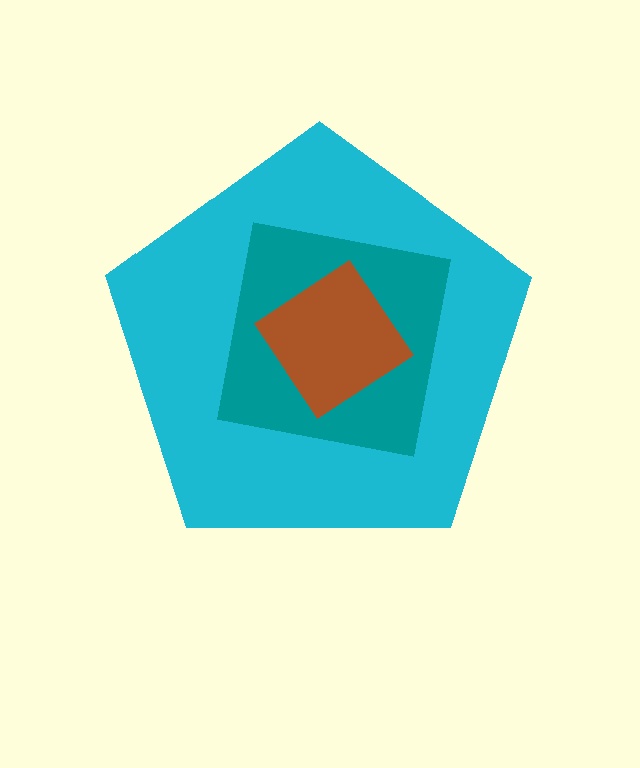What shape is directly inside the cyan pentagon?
The teal square.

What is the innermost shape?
The brown diamond.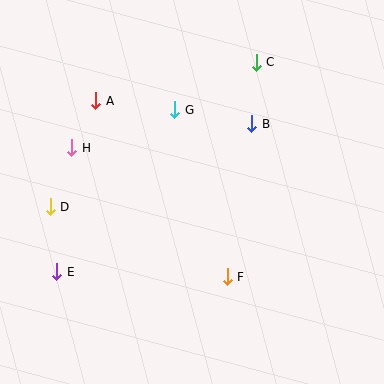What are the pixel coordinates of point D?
Point D is at (50, 207).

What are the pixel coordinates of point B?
Point B is at (252, 124).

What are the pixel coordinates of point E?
Point E is at (57, 272).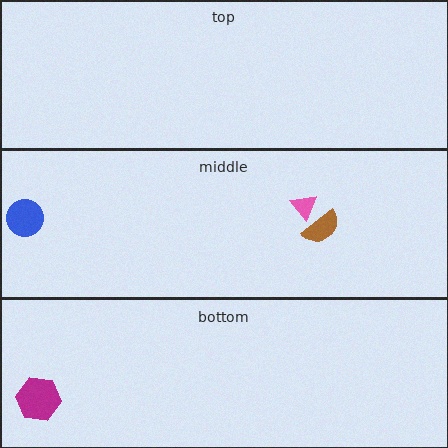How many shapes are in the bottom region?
1.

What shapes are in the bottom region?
The magenta hexagon.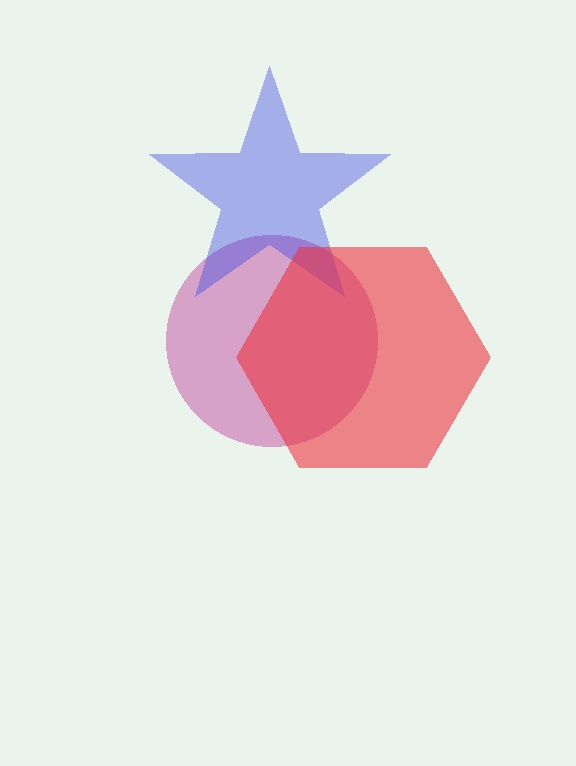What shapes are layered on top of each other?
The layered shapes are: a magenta circle, a blue star, a red hexagon.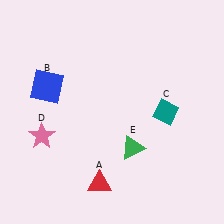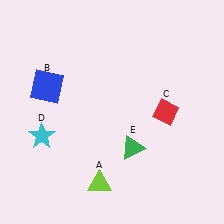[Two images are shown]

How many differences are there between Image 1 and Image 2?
There are 3 differences between the two images.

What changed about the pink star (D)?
In Image 1, D is pink. In Image 2, it changed to cyan.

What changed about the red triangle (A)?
In Image 1, A is red. In Image 2, it changed to lime.